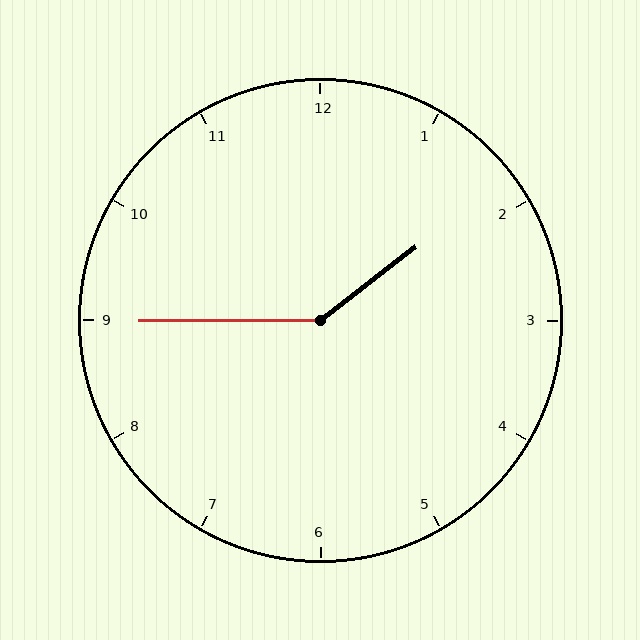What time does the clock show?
1:45.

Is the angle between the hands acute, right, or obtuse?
It is obtuse.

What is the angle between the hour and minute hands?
Approximately 142 degrees.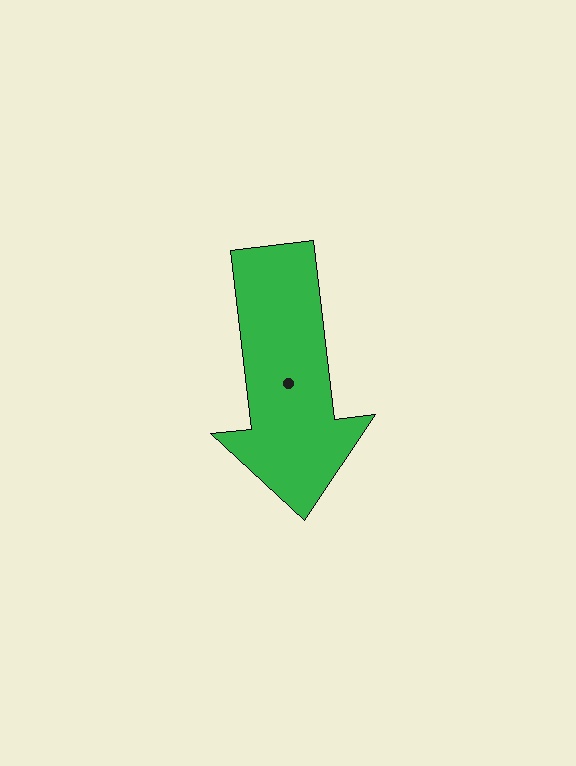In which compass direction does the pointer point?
South.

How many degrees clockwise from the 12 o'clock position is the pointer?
Approximately 173 degrees.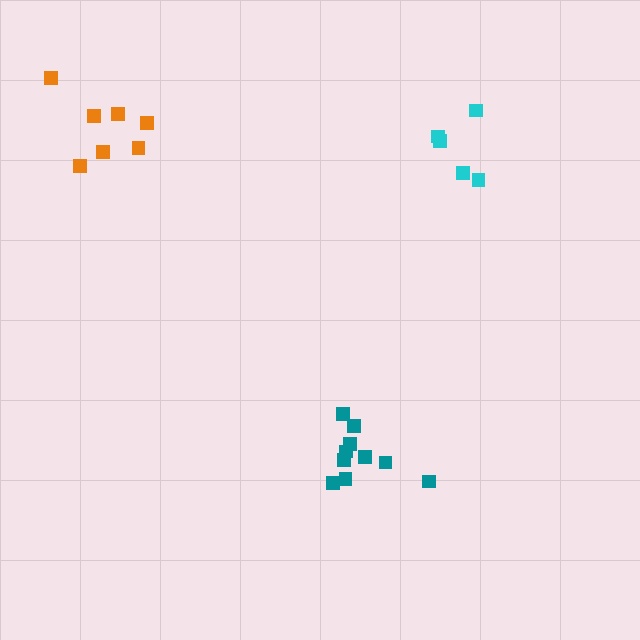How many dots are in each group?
Group 1: 5 dots, Group 2: 7 dots, Group 3: 10 dots (22 total).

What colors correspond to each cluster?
The clusters are colored: cyan, orange, teal.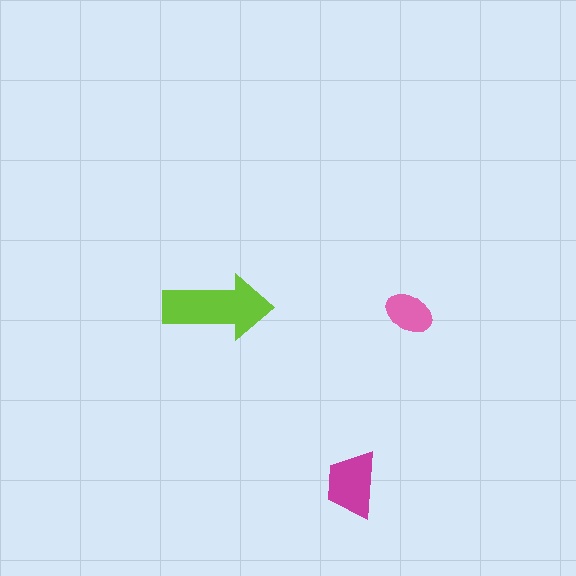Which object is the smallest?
The pink ellipse.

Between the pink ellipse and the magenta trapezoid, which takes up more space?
The magenta trapezoid.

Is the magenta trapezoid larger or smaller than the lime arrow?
Smaller.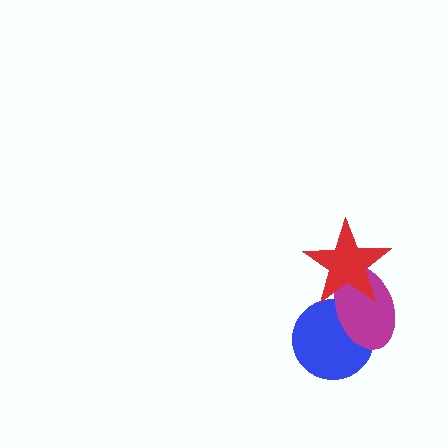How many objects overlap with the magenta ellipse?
2 objects overlap with the magenta ellipse.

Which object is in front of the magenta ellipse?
The red star is in front of the magenta ellipse.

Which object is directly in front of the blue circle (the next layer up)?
The magenta ellipse is directly in front of the blue circle.